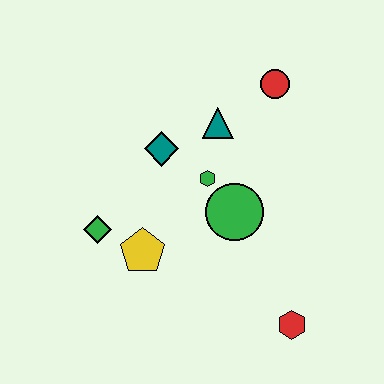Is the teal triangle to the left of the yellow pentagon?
No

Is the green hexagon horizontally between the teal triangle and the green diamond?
Yes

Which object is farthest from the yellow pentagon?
The red circle is farthest from the yellow pentagon.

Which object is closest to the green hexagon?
The green circle is closest to the green hexagon.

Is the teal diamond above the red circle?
No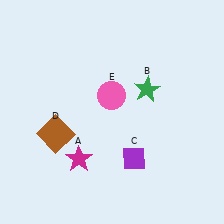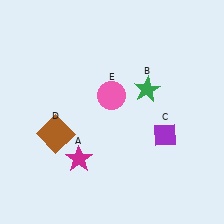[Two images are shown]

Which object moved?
The purple diamond (C) moved right.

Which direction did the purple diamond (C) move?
The purple diamond (C) moved right.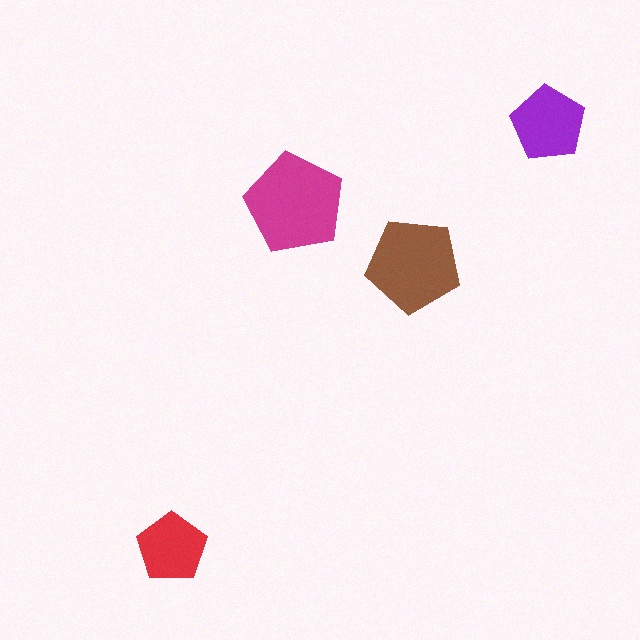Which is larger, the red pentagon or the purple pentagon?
The purple one.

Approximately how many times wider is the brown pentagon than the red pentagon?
About 1.5 times wider.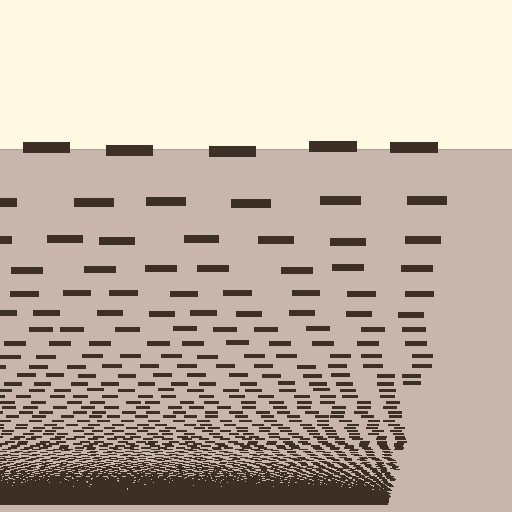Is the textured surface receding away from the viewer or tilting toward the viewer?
The surface appears to tilt toward the viewer. Texture elements get larger and sparser toward the top.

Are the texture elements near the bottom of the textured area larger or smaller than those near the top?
Smaller. The gradient is inverted — elements near the bottom are smaller and denser.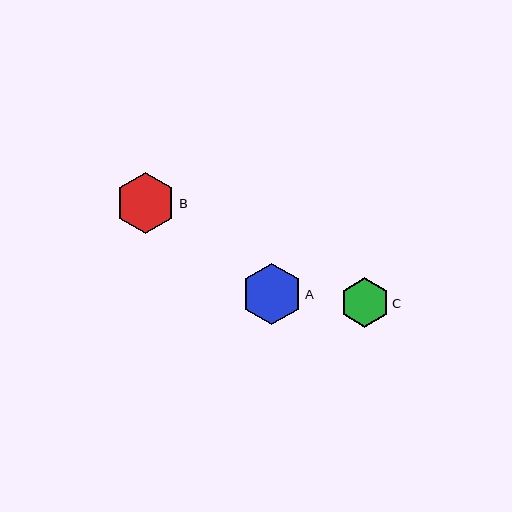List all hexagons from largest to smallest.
From largest to smallest: A, B, C.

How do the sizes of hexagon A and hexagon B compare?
Hexagon A and hexagon B are approximately the same size.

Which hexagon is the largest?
Hexagon A is the largest with a size of approximately 61 pixels.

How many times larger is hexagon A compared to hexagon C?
Hexagon A is approximately 1.2 times the size of hexagon C.